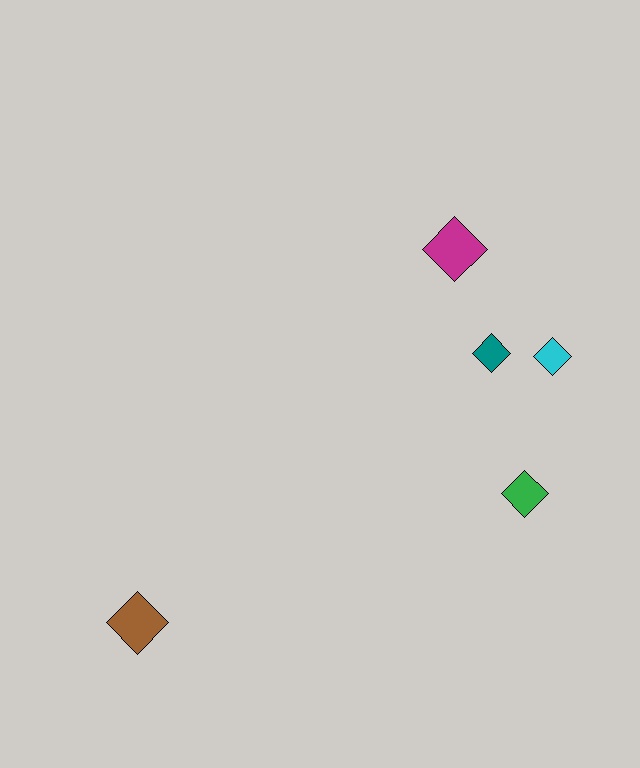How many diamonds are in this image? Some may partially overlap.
There are 5 diamonds.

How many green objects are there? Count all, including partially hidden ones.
There is 1 green object.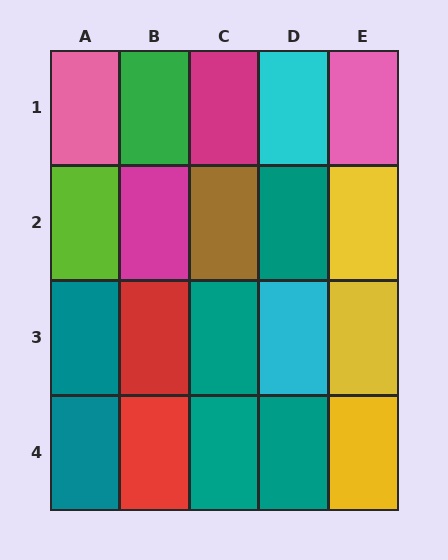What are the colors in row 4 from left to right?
Teal, red, teal, teal, yellow.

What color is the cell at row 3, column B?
Red.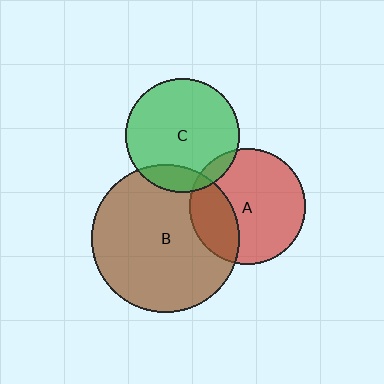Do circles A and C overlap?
Yes.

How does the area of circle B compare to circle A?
Approximately 1.6 times.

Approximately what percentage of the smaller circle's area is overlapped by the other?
Approximately 10%.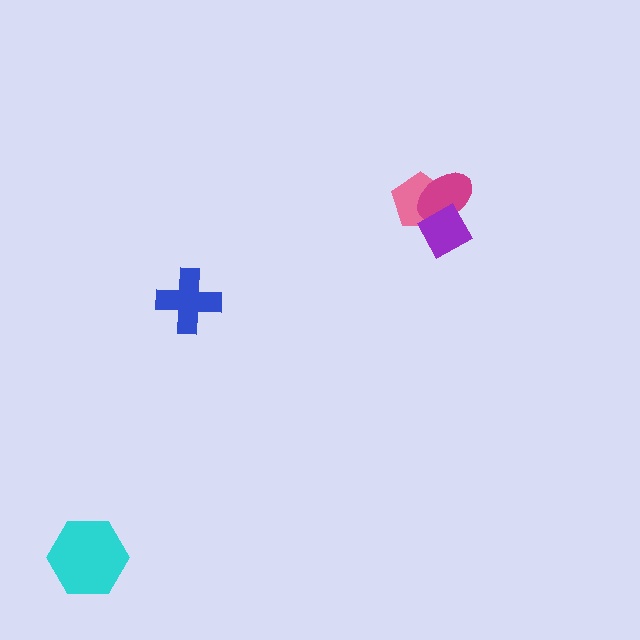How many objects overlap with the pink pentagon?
2 objects overlap with the pink pentagon.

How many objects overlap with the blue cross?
0 objects overlap with the blue cross.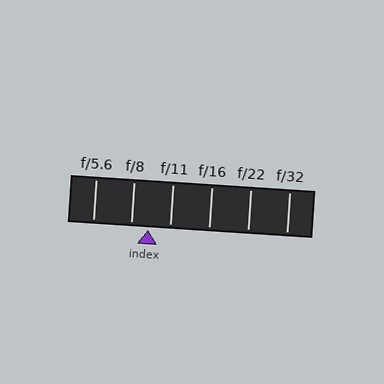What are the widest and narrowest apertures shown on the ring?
The widest aperture shown is f/5.6 and the narrowest is f/32.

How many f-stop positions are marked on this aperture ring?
There are 6 f-stop positions marked.